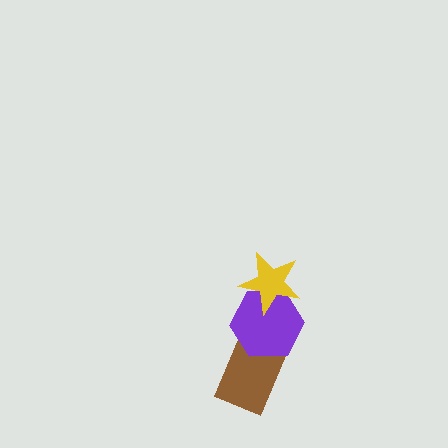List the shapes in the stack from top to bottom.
From top to bottom: the yellow star, the purple hexagon, the brown rectangle.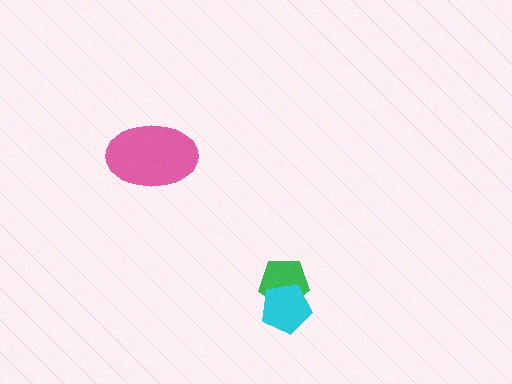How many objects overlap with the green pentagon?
1 object overlaps with the green pentagon.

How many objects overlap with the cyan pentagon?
1 object overlaps with the cyan pentagon.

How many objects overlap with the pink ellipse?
0 objects overlap with the pink ellipse.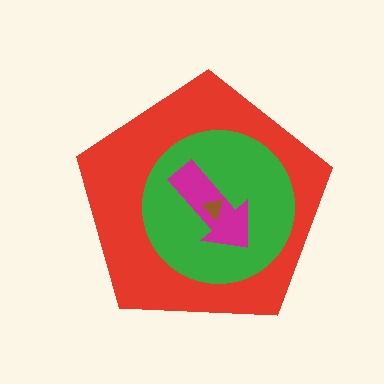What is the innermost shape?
The brown triangle.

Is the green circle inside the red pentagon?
Yes.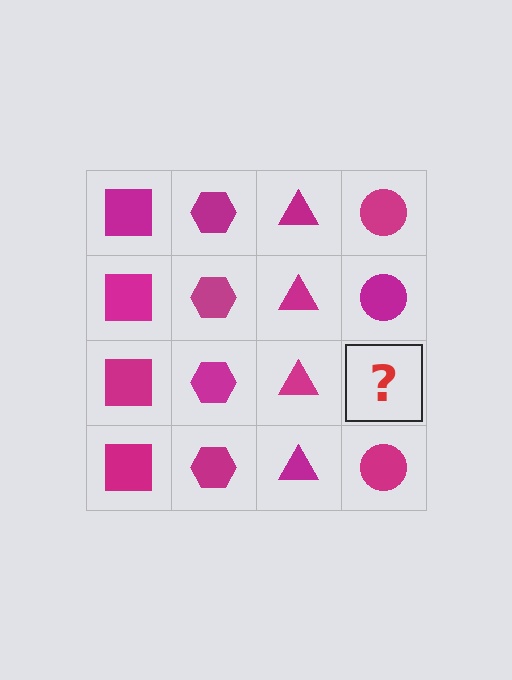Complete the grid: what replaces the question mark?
The question mark should be replaced with a magenta circle.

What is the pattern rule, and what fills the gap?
The rule is that each column has a consistent shape. The gap should be filled with a magenta circle.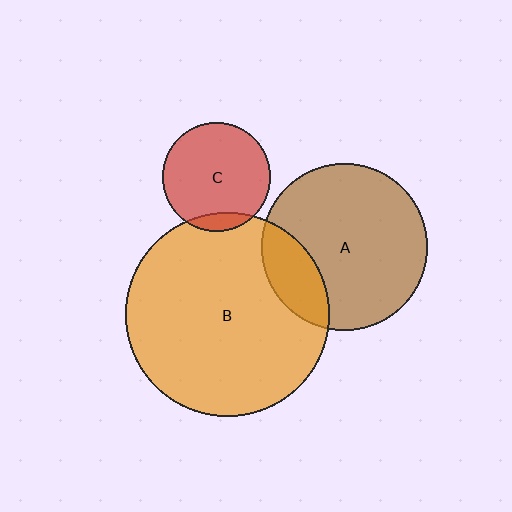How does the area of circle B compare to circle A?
Approximately 1.5 times.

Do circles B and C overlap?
Yes.